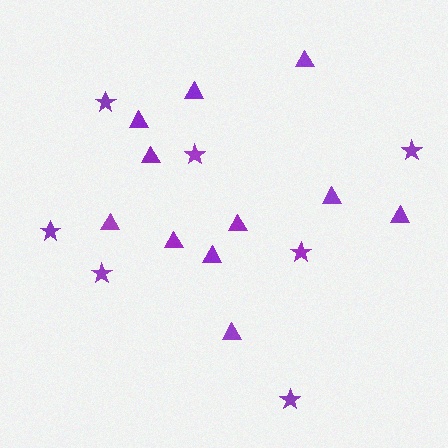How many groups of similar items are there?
There are 2 groups: one group of stars (7) and one group of triangles (11).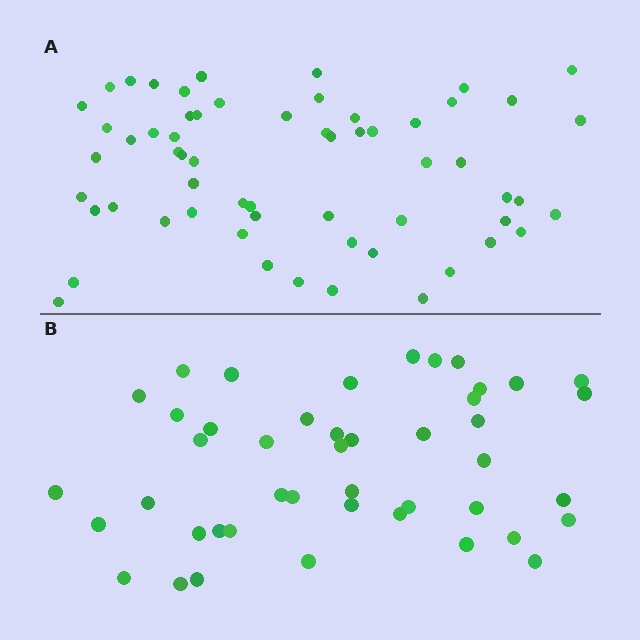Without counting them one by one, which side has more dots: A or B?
Region A (the top region) has more dots.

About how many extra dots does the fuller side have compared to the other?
Region A has approximately 15 more dots than region B.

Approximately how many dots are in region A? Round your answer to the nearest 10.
About 60 dots.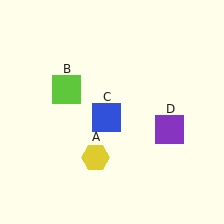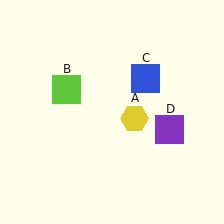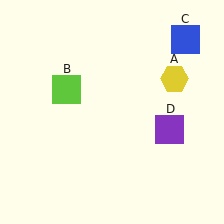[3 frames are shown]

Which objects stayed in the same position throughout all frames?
Lime square (object B) and purple square (object D) remained stationary.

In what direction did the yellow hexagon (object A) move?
The yellow hexagon (object A) moved up and to the right.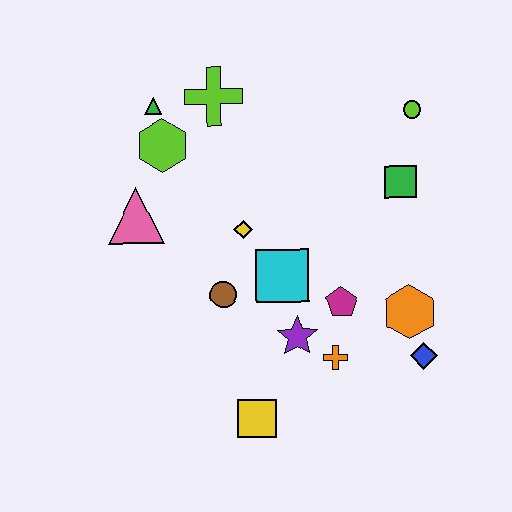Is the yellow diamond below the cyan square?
No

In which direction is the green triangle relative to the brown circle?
The green triangle is above the brown circle.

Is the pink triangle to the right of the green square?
No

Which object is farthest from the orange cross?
The green triangle is farthest from the orange cross.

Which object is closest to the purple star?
The orange cross is closest to the purple star.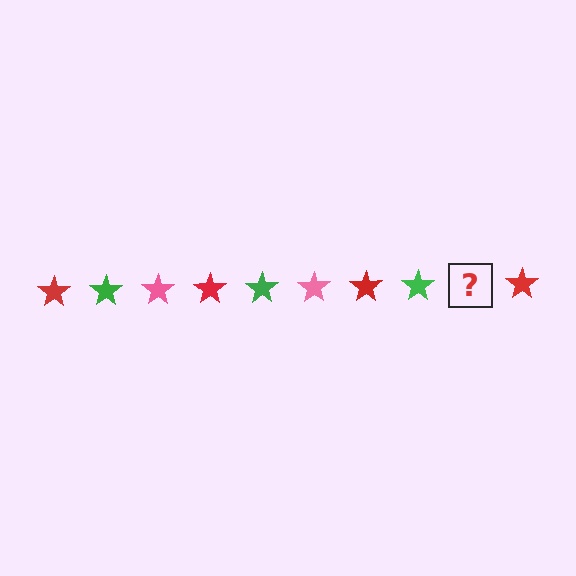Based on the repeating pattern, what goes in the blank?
The blank should be a pink star.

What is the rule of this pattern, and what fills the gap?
The rule is that the pattern cycles through red, green, pink stars. The gap should be filled with a pink star.